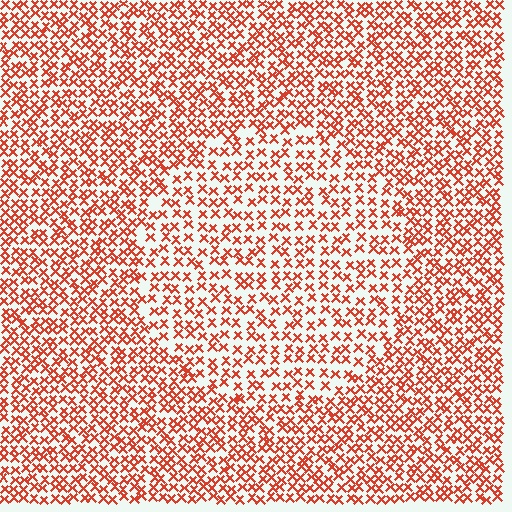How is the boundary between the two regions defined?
The boundary is defined by a change in element density (approximately 1.5x ratio). All elements are the same color, size, and shape.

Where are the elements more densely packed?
The elements are more densely packed outside the circle boundary.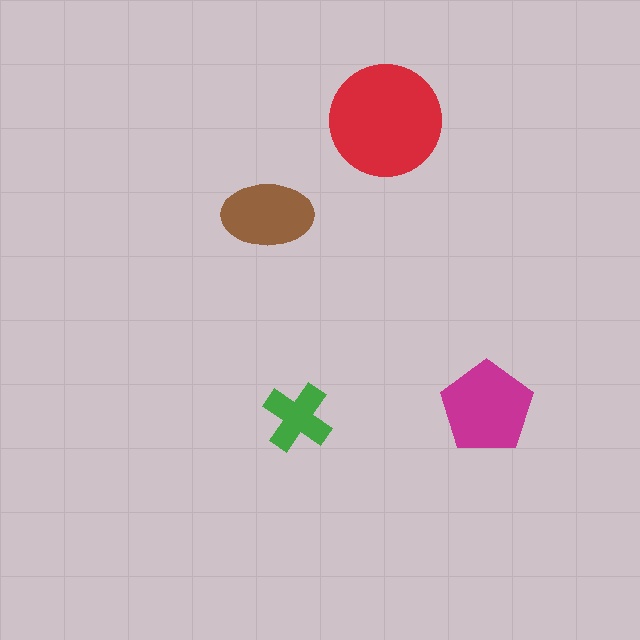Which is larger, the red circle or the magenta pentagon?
The red circle.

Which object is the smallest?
The green cross.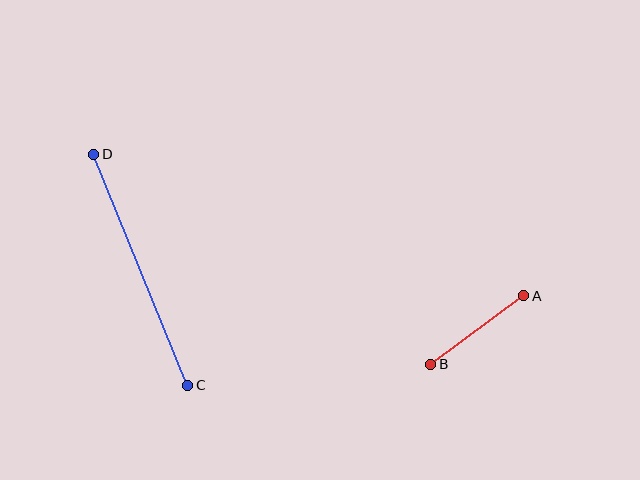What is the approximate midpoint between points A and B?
The midpoint is at approximately (477, 330) pixels.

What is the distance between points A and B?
The distance is approximately 115 pixels.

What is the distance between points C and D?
The distance is approximately 249 pixels.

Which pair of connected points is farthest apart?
Points C and D are farthest apart.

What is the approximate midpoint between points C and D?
The midpoint is at approximately (141, 270) pixels.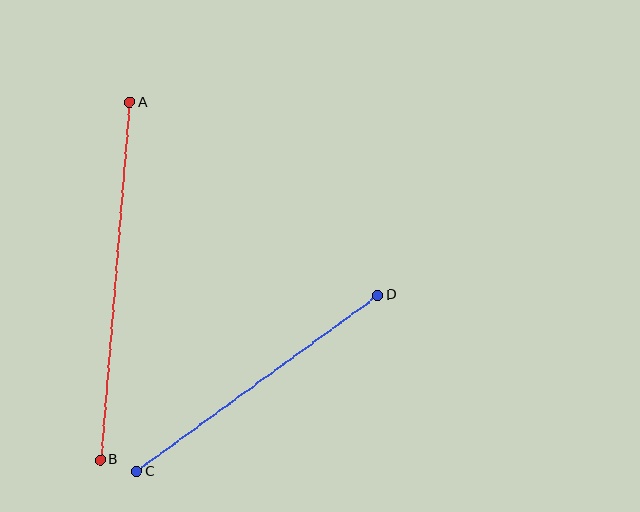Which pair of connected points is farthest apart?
Points A and B are farthest apart.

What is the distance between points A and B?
The distance is approximately 359 pixels.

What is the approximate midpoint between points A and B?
The midpoint is at approximately (115, 281) pixels.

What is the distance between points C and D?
The distance is approximately 299 pixels.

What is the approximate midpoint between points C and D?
The midpoint is at approximately (257, 384) pixels.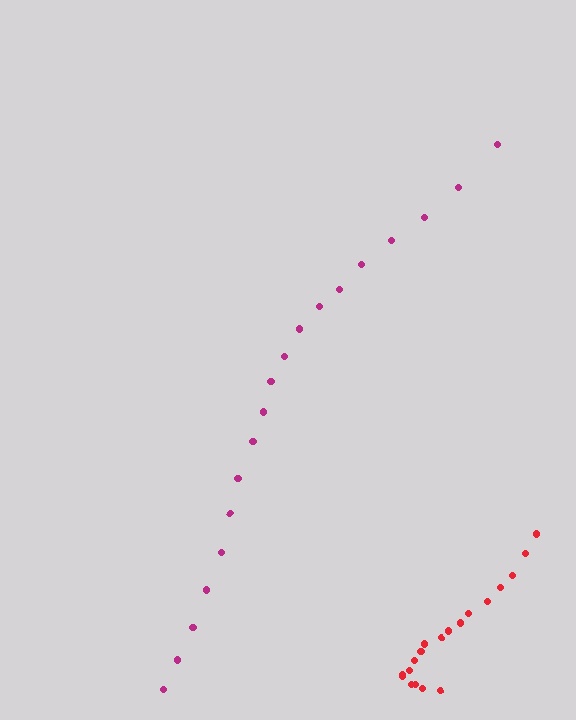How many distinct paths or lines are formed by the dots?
There are 2 distinct paths.